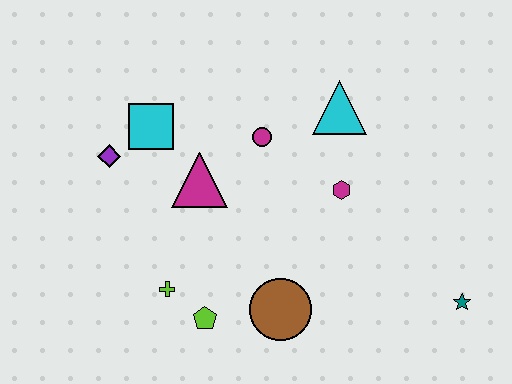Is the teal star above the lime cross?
No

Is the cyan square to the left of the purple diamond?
No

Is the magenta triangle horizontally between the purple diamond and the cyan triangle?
Yes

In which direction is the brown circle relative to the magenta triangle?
The brown circle is below the magenta triangle.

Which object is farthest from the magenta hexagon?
The purple diamond is farthest from the magenta hexagon.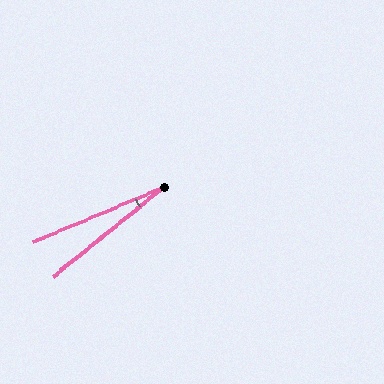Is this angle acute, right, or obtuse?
It is acute.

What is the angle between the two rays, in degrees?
Approximately 16 degrees.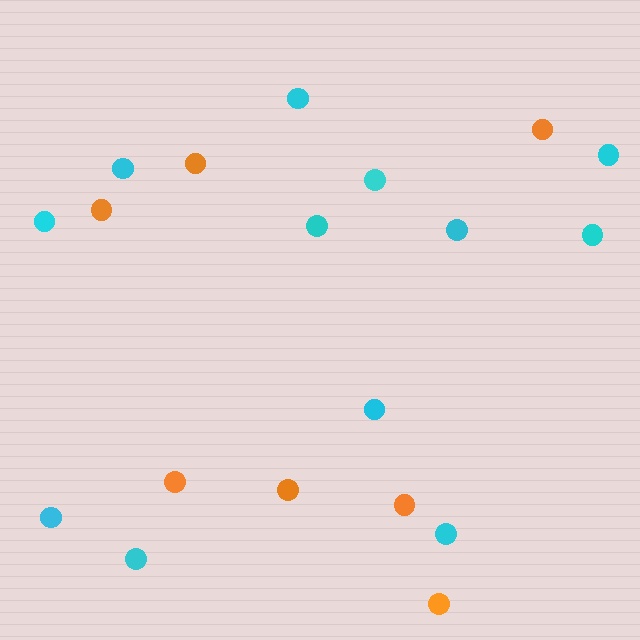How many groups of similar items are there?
There are 2 groups: one group of cyan circles (12) and one group of orange circles (7).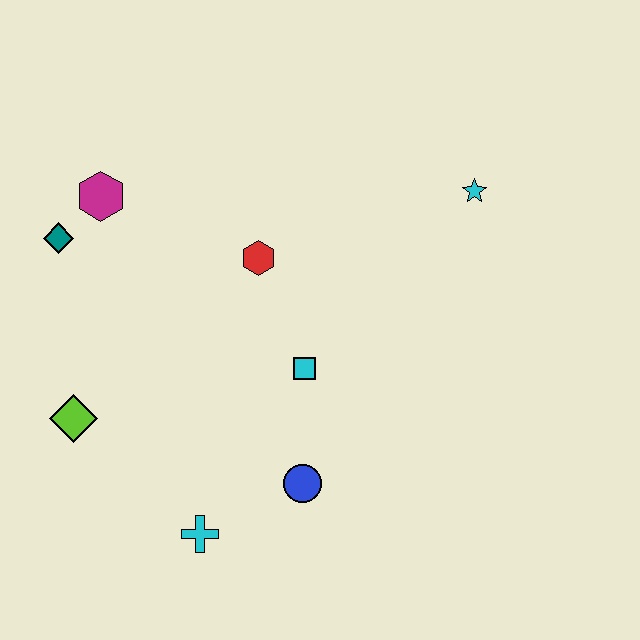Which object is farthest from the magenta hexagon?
The cyan star is farthest from the magenta hexagon.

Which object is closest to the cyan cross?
The blue circle is closest to the cyan cross.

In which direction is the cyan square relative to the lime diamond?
The cyan square is to the right of the lime diamond.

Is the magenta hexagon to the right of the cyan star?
No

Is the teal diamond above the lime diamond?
Yes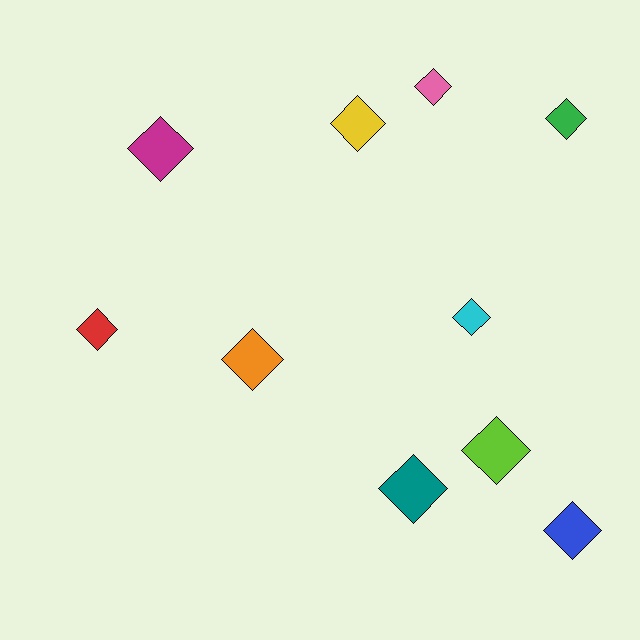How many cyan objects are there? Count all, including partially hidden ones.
There is 1 cyan object.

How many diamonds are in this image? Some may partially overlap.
There are 10 diamonds.